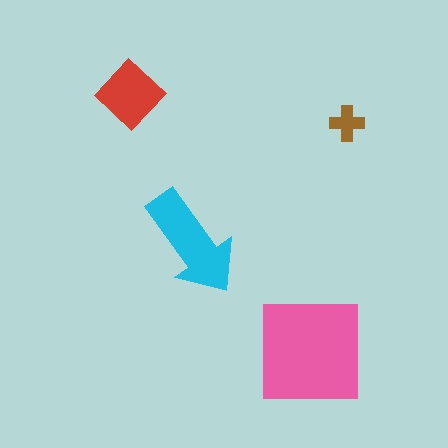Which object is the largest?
The pink square.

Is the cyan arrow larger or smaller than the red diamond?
Larger.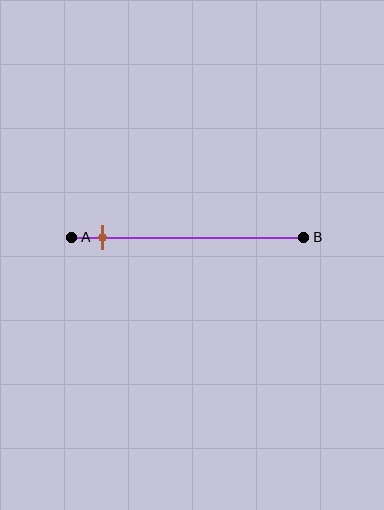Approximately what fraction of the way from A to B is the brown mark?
The brown mark is approximately 15% of the way from A to B.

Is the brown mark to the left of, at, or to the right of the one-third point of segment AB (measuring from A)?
The brown mark is to the left of the one-third point of segment AB.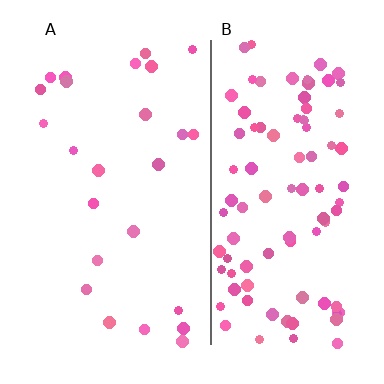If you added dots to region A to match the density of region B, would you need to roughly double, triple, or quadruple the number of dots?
Approximately quadruple.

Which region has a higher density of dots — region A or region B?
B (the right).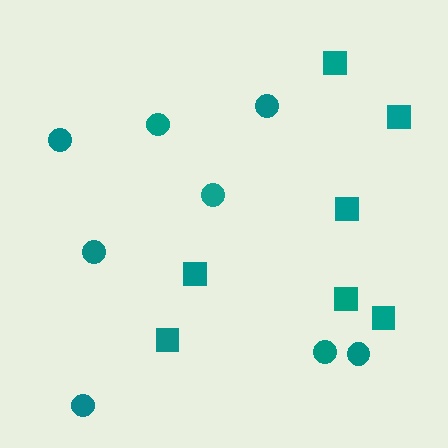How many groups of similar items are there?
There are 2 groups: one group of circles (8) and one group of squares (7).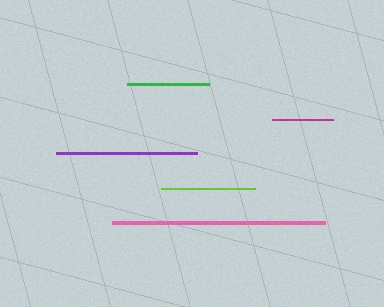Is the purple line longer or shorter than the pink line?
The pink line is longer than the purple line.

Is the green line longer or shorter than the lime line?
The lime line is longer than the green line.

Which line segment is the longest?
The pink line is the longest at approximately 213 pixels.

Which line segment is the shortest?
The magenta line is the shortest at approximately 61 pixels.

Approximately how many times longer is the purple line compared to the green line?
The purple line is approximately 1.7 times the length of the green line.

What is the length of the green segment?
The green segment is approximately 82 pixels long.